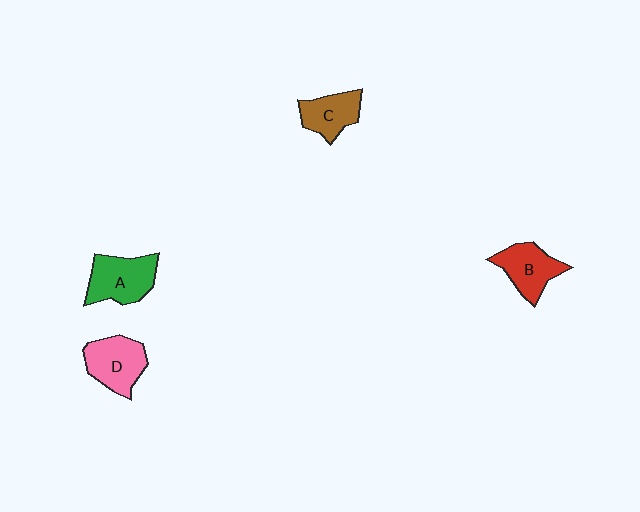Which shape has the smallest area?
Shape C (brown).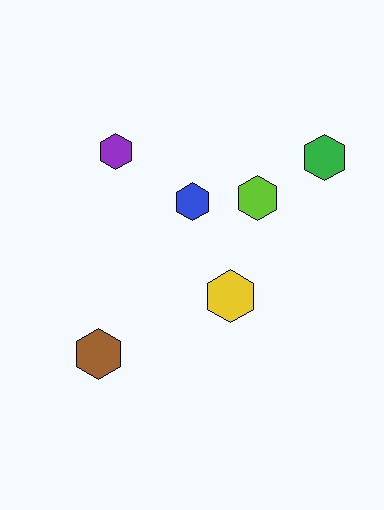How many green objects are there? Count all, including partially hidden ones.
There is 1 green object.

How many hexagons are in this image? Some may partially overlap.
There are 6 hexagons.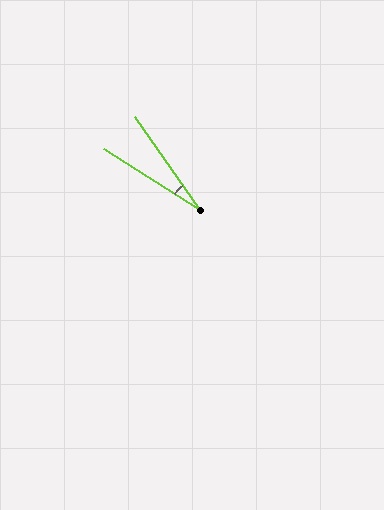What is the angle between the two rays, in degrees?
Approximately 22 degrees.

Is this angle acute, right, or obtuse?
It is acute.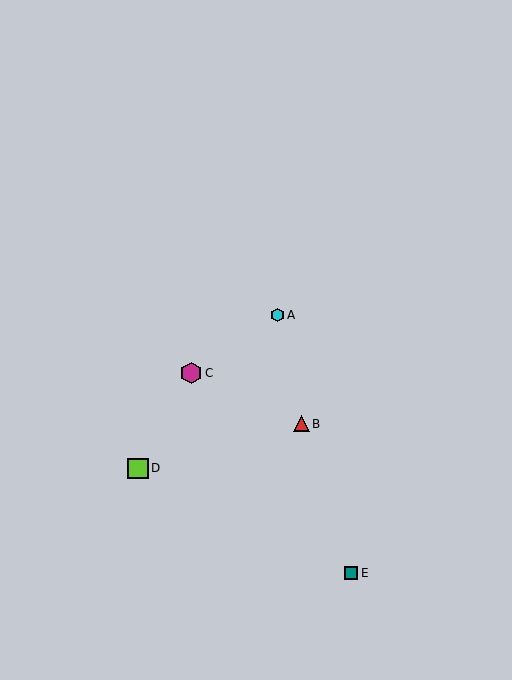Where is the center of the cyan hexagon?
The center of the cyan hexagon is at (277, 315).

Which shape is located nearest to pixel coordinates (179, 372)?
The magenta hexagon (labeled C) at (191, 373) is nearest to that location.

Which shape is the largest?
The magenta hexagon (labeled C) is the largest.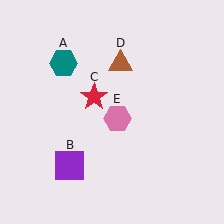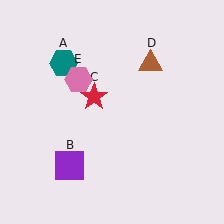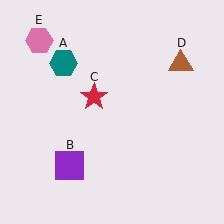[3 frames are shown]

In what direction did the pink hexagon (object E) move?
The pink hexagon (object E) moved up and to the left.